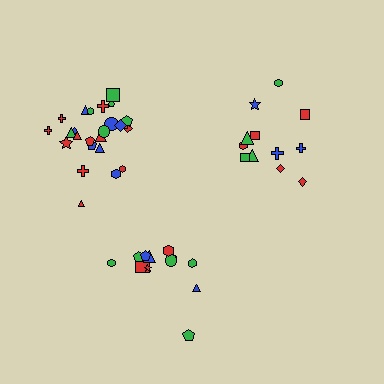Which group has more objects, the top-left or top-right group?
The top-left group.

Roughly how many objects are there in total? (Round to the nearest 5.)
Roughly 50 objects in total.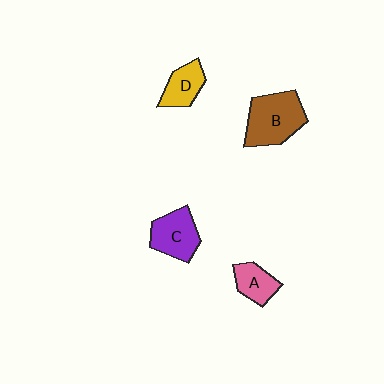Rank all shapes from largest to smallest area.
From largest to smallest: B (brown), C (purple), D (yellow), A (pink).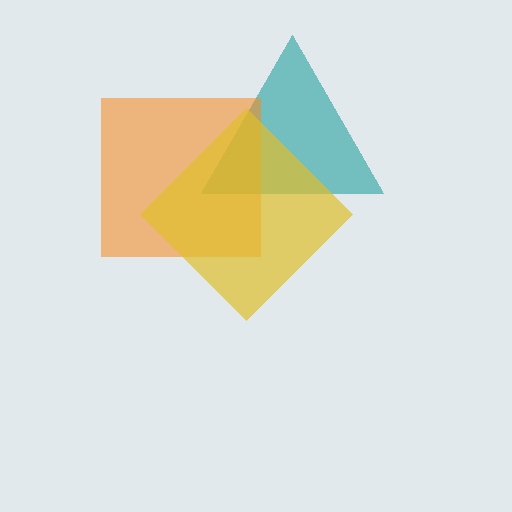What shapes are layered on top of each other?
The layered shapes are: a teal triangle, an orange square, a yellow diamond.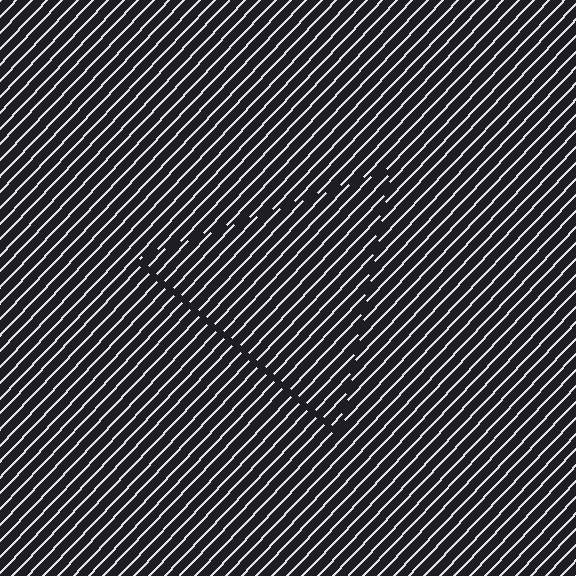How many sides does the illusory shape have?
3 sides — the line-ends trace a triangle.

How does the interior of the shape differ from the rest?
The interior of the shape contains the same grating, shifted by half a period — the contour is defined by the phase discontinuity where line-ends from the inner and outer gratings abut.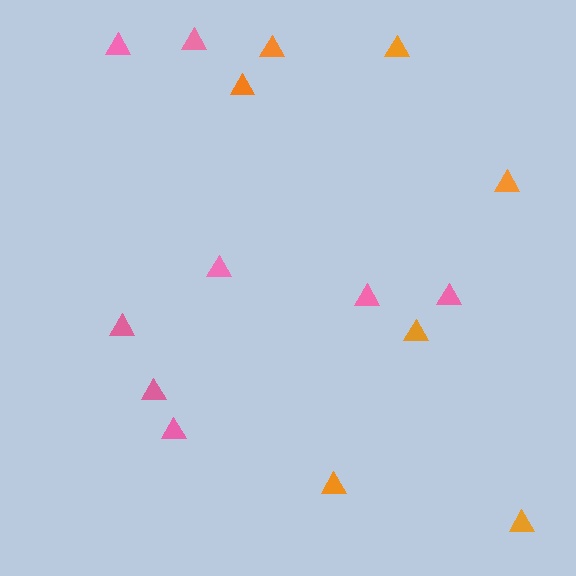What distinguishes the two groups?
There are 2 groups: one group of pink triangles (8) and one group of orange triangles (7).